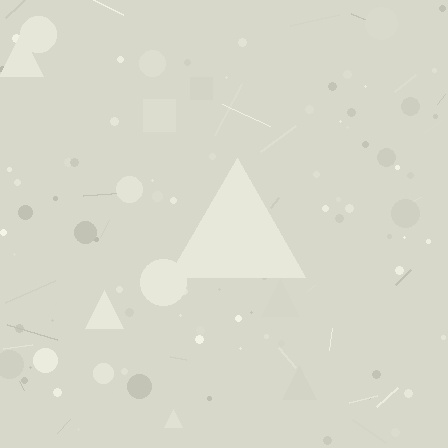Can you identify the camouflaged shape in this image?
The camouflaged shape is a triangle.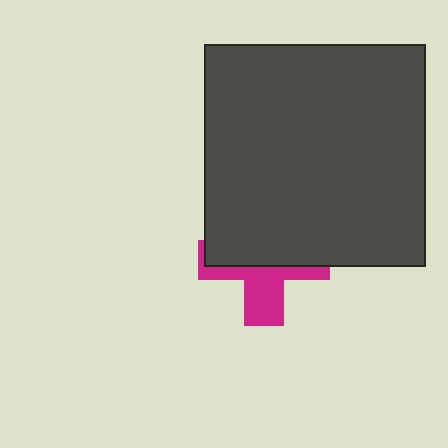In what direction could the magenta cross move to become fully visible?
The magenta cross could move down. That would shift it out from behind the dark gray square entirely.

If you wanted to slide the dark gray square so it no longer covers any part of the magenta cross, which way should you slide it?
Slide it up — that is the most direct way to separate the two shapes.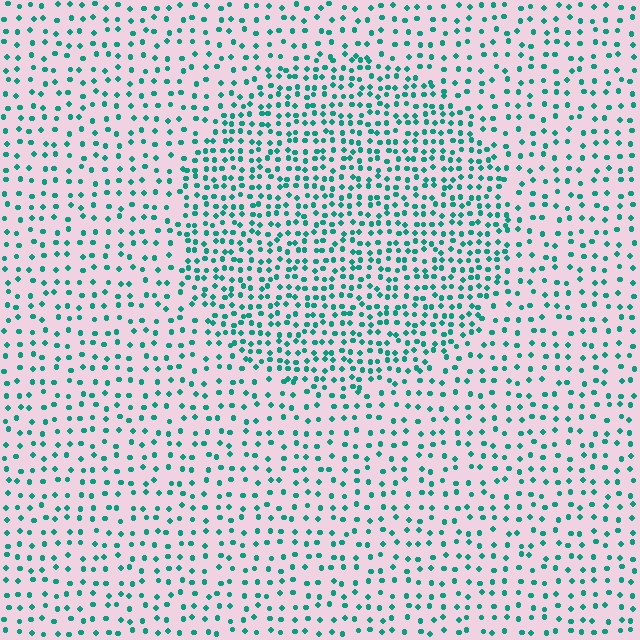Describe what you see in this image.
The image contains small teal elements arranged at two different densities. A circle-shaped region is visible where the elements are more densely packed than the surrounding area.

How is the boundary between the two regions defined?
The boundary is defined by a change in element density (approximately 1.9x ratio). All elements are the same color, size, and shape.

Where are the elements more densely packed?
The elements are more densely packed inside the circle boundary.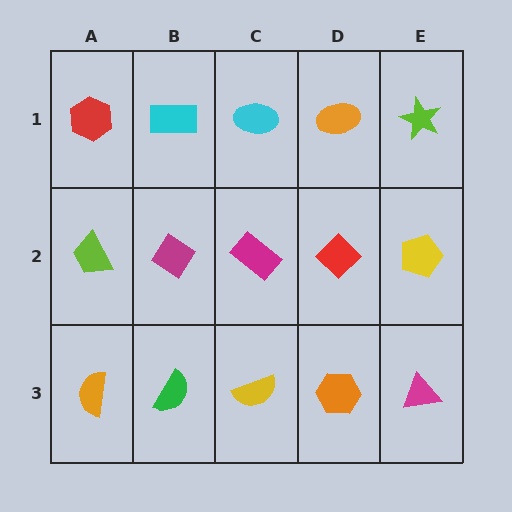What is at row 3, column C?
A yellow semicircle.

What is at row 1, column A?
A red hexagon.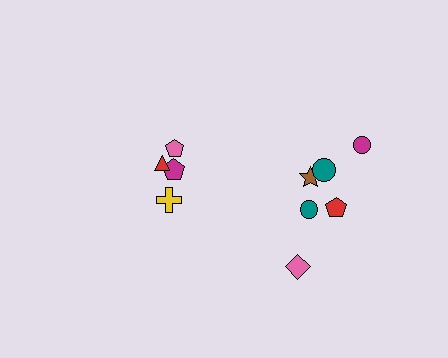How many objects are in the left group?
There are 4 objects.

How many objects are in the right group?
There are 6 objects.